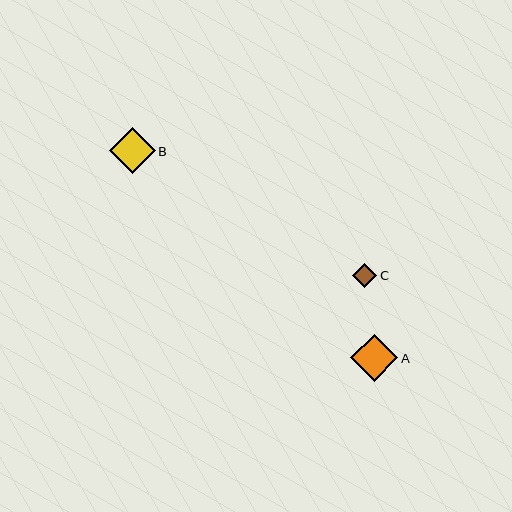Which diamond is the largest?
Diamond A is the largest with a size of approximately 47 pixels.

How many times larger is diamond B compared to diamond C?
Diamond B is approximately 1.9 times the size of diamond C.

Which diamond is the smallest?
Diamond C is the smallest with a size of approximately 24 pixels.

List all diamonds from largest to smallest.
From largest to smallest: A, B, C.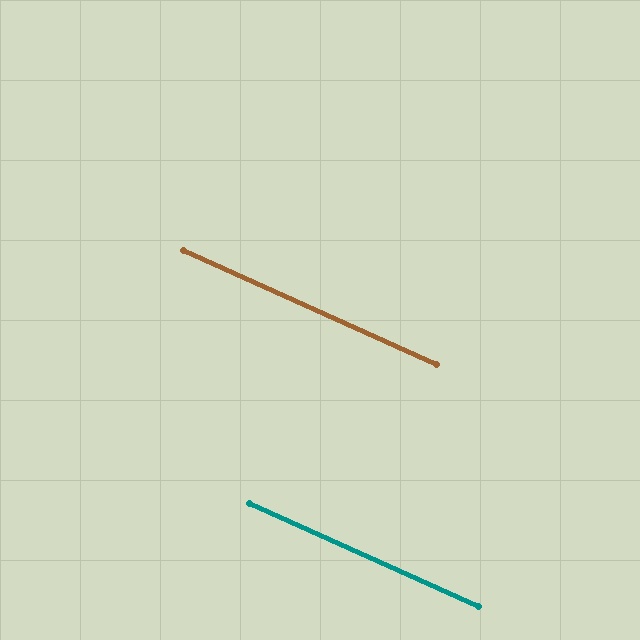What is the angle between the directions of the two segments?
Approximately 0 degrees.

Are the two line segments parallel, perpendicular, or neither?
Parallel — their directions differ by only 0.1°.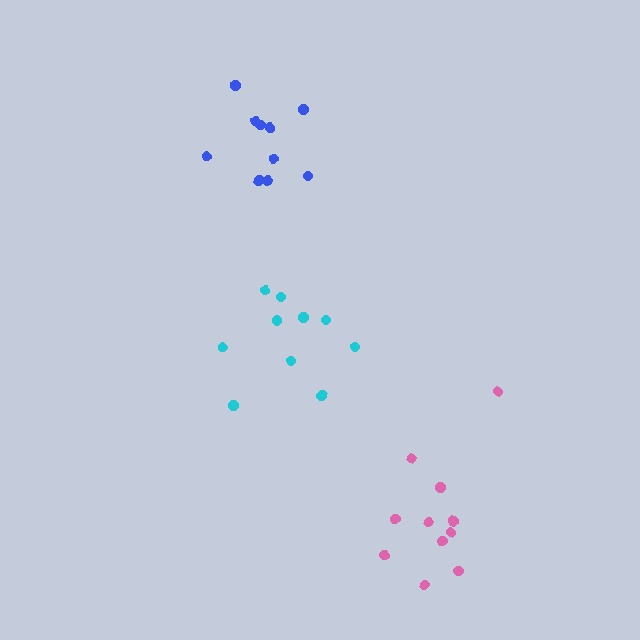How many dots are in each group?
Group 1: 10 dots, Group 2: 10 dots, Group 3: 11 dots (31 total).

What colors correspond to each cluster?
The clusters are colored: blue, cyan, pink.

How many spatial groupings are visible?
There are 3 spatial groupings.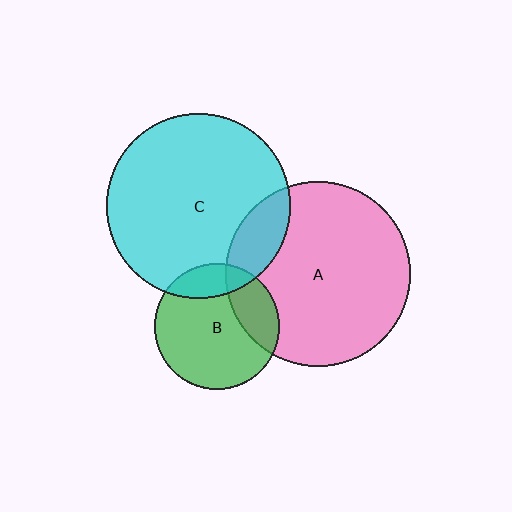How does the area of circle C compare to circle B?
Approximately 2.2 times.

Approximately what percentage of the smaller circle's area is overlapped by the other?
Approximately 15%.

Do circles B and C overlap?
Yes.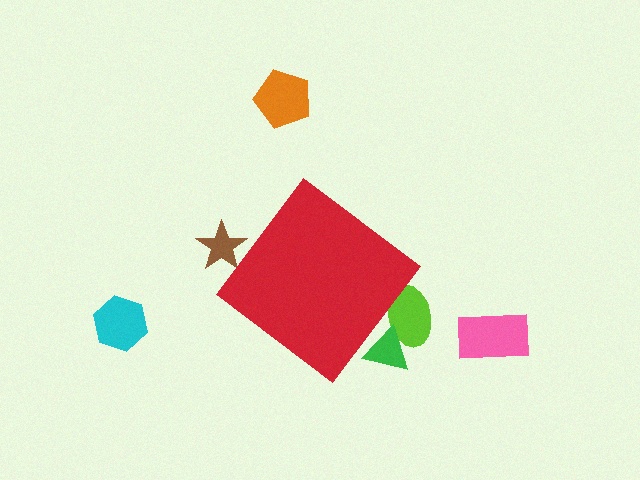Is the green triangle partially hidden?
Yes, the green triangle is partially hidden behind the red diamond.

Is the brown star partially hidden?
Yes, the brown star is partially hidden behind the red diamond.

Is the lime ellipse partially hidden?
Yes, the lime ellipse is partially hidden behind the red diamond.